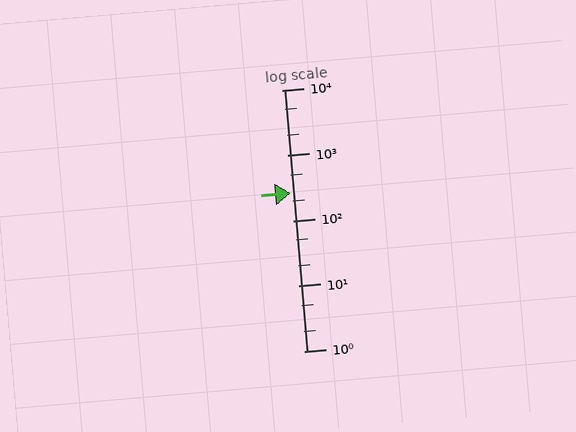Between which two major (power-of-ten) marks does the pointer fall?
The pointer is between 100 and 1000.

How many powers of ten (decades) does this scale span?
The scale spans 4 decades, from 1 to 10000.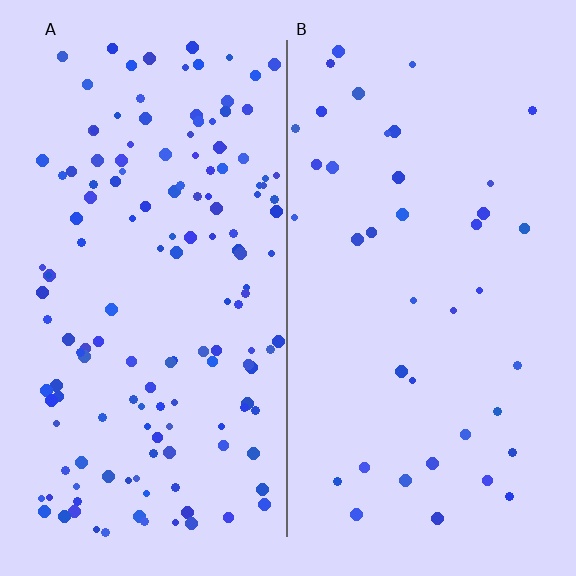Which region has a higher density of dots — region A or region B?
A (the left).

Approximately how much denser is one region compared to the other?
Approximately 3.8× — region A over region B.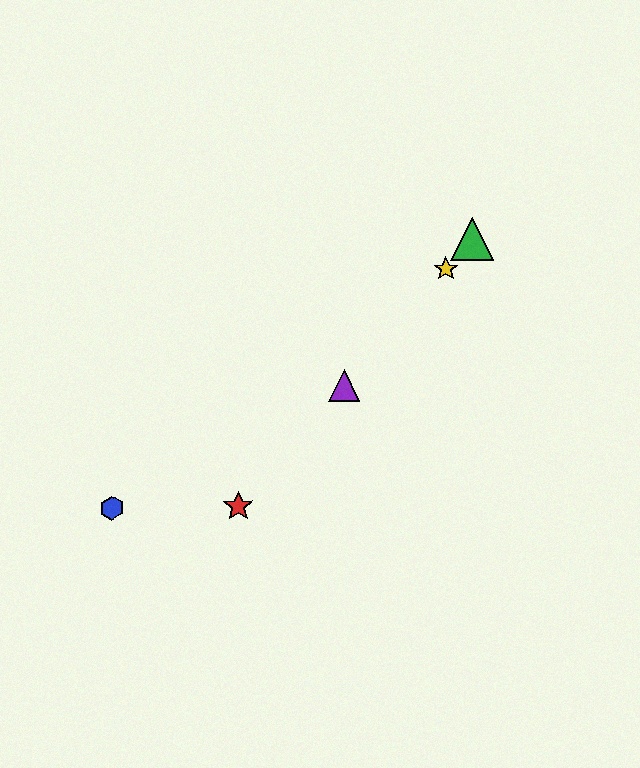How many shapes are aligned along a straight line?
4 shapes (the red star, the green triangle, the yellow star, the purple triangle) are aligned along a straight line.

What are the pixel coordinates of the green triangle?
The green triangle is at (472, 239).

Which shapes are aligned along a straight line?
The red star, the green triangle, the yellow star, the purple triangle are aligned along a straight line.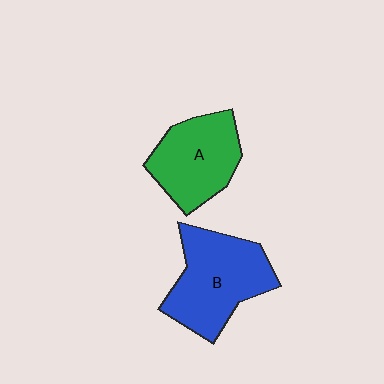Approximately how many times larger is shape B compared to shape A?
Approximately 1.2 times.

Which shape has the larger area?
Shape B (blue).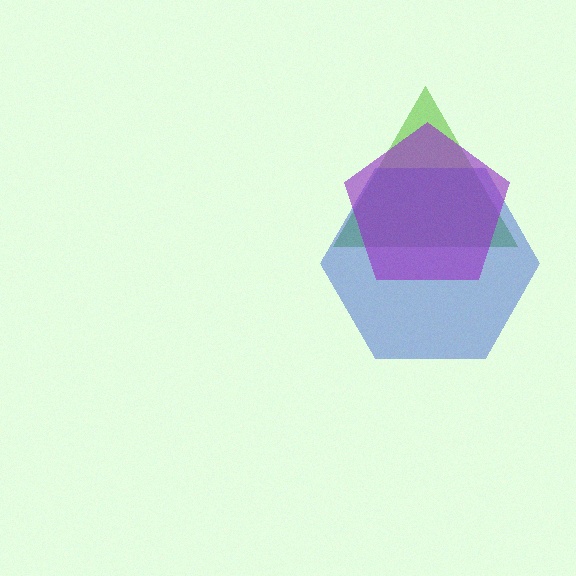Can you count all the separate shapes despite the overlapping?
Yes, there are 3 separate shapes.